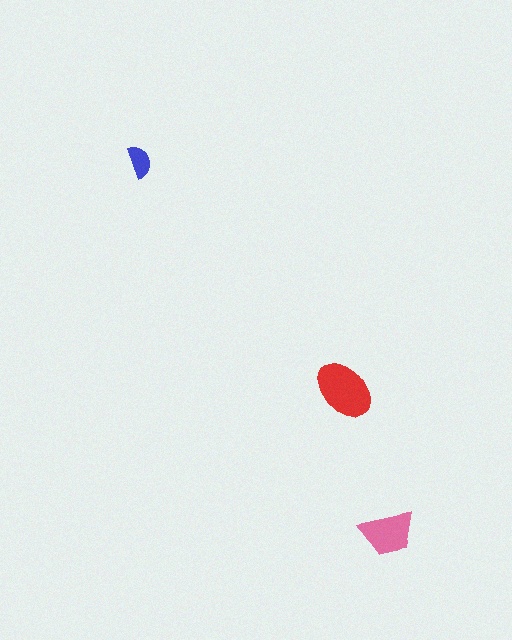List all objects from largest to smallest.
The red ellipse, the pink trapezoid, the blue semicircle.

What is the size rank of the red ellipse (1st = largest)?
1st.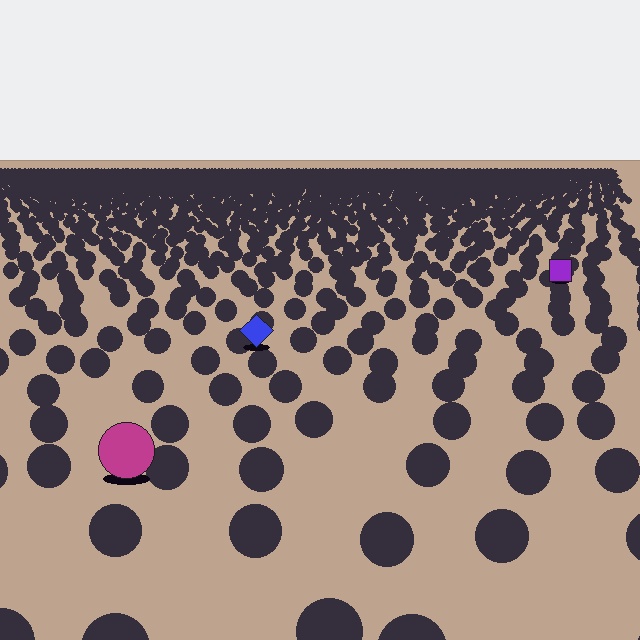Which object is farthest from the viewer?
The purple square is farthest from the viewer. It appears smaller and the ground texture around it is denser.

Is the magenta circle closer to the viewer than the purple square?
Yes. The magenta circle is closer — you can tell from the texture gradient: the ground texture is coarser near it.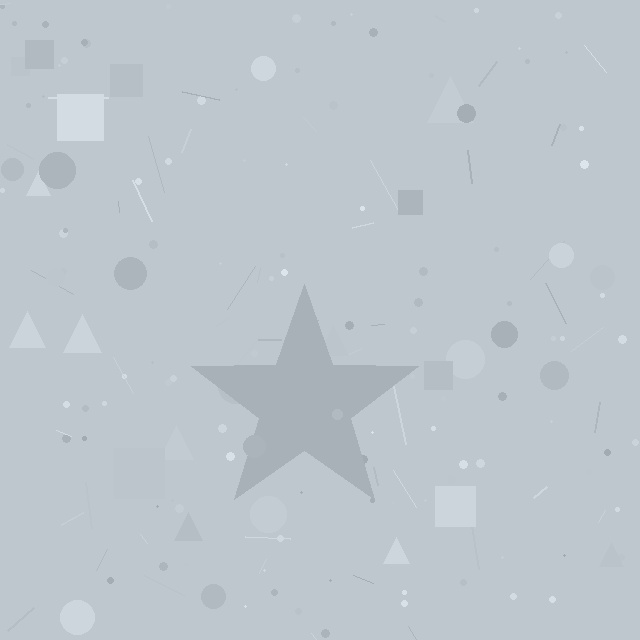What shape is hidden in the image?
A star is hidden in the image.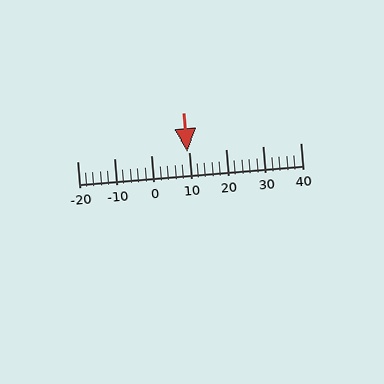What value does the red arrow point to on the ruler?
The red arrow points to approximately 10.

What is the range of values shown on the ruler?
The ruler shows values from -20 to 40.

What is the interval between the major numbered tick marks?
The major tick marks are spaced 10 units apart.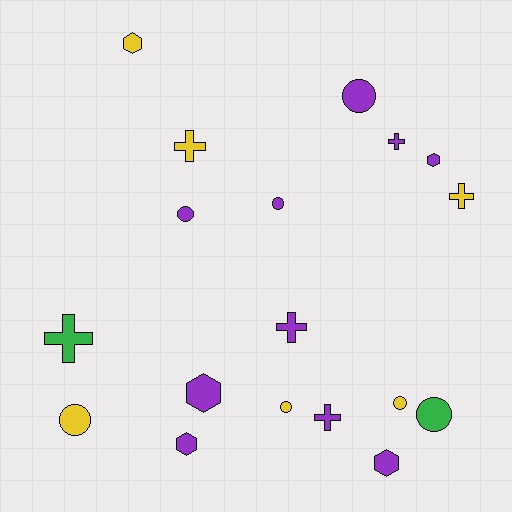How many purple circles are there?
There are 3 purple circles.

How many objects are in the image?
There are 18 objects.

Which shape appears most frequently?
Circle, with 7 objects.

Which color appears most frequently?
Purple, with 10 objects.